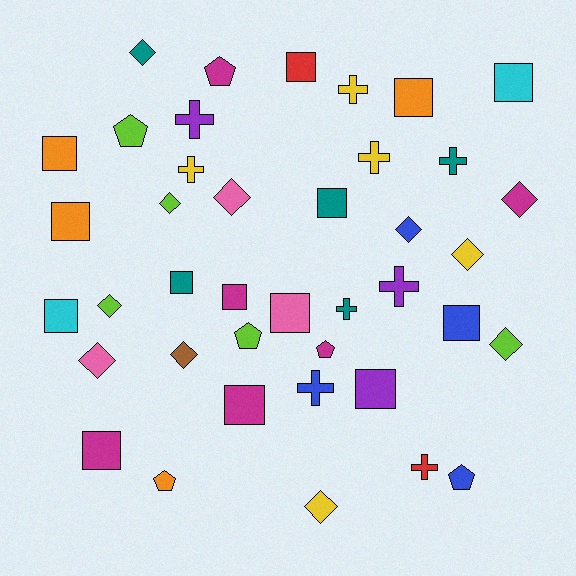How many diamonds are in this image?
There are 11 diamonds.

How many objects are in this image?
There are 40 objects.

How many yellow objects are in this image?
There are 5 yellow objects.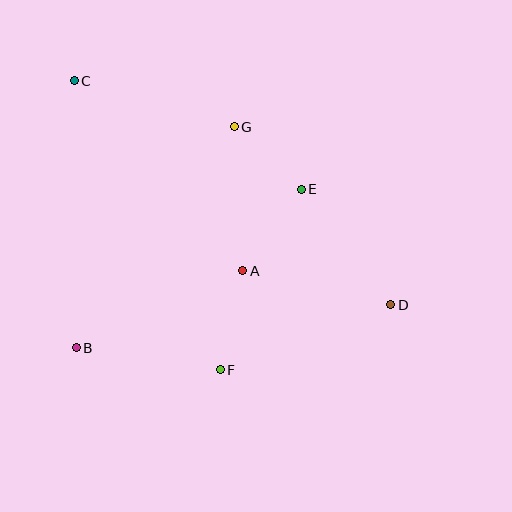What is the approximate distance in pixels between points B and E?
The distance between B and E is approximately 275 pixels.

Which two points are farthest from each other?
Points C and D are farthest from each other.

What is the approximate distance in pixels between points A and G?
The distance between A and G is approximately 144 pixels.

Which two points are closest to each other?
Points E and G are closest to each other.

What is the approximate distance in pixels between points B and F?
The distance between B and F is approximately 145 pixels.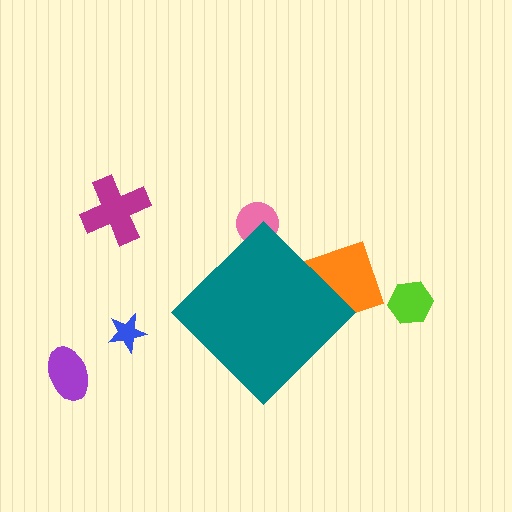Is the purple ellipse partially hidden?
No, the purple ellipse is fully visible.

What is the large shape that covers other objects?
A teal diamond.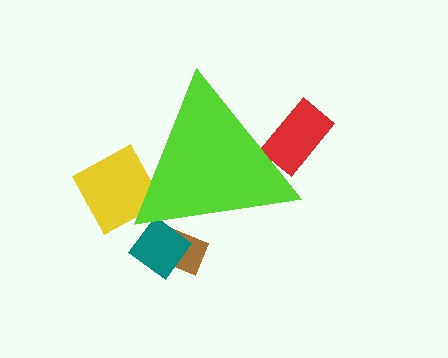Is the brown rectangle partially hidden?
Yes, the brown rectangle is partially hidden behind the lime triangle.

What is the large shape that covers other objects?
A lime triangle.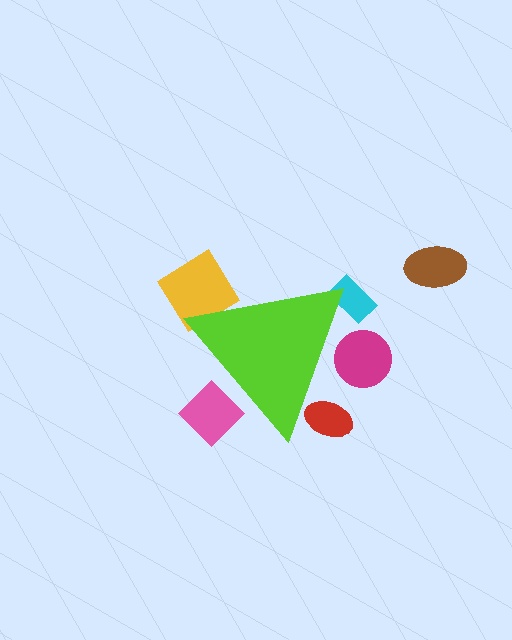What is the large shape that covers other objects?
A lime triangle.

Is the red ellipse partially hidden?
Yes, the red ellipse is partially hidden behind the lime triangle.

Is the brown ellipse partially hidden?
No, the brown ellipse is fully visible.